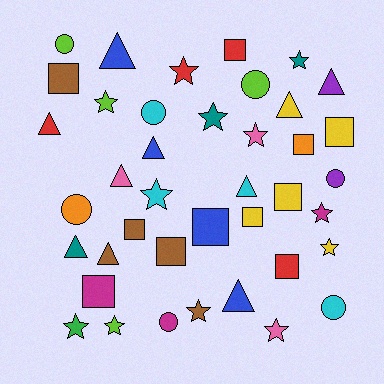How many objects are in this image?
There are 40 objects.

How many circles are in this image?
There are 7 circles.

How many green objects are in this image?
There is 1 green object.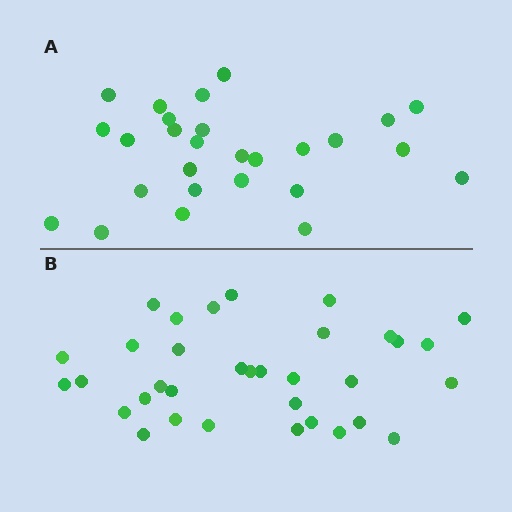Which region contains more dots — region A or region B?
Region B (the bottom region) has more dots.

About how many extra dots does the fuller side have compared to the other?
Region B has roughly 8 or so more dots than region A.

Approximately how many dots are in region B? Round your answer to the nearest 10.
About 30 dots. (The exact count is 34, which rounds to 30.)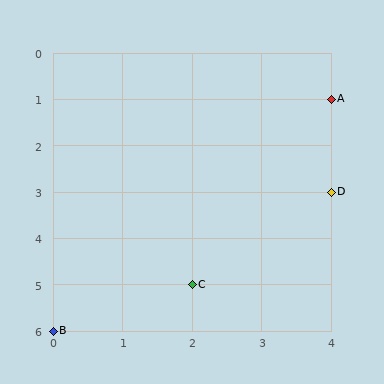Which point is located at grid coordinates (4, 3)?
Point D is at (4, 3).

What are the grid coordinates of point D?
Point D is at grid coordinates (4, 3).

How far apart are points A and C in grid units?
Points A and C are 2 columns and 4 rows apart (about 4.5 grid units diagonally).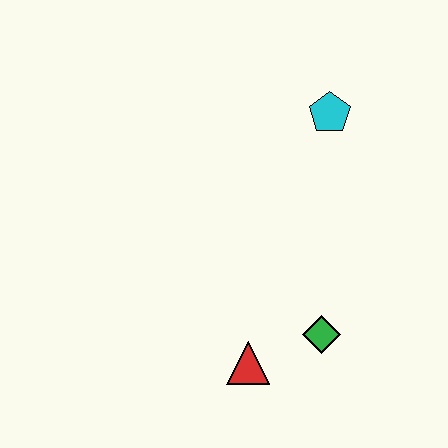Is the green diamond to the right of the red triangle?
Yes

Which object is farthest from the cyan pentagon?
The red triangle is farthest from the cyan pentagon.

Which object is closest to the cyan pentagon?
The green diamond is closest to the cyan pentagon.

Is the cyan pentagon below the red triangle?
No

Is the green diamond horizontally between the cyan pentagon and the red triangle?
Yes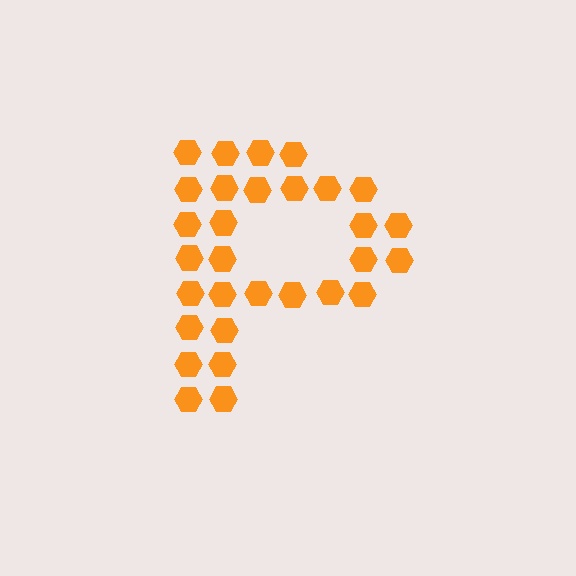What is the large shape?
The large shape is the letter P.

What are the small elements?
The small elements are hexagons.